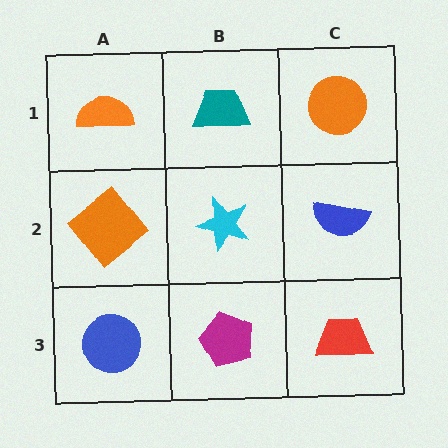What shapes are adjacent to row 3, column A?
An orange diamond (row 2, column A), a magenta pentagon (row 3, column B).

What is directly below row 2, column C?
A red trapezoid.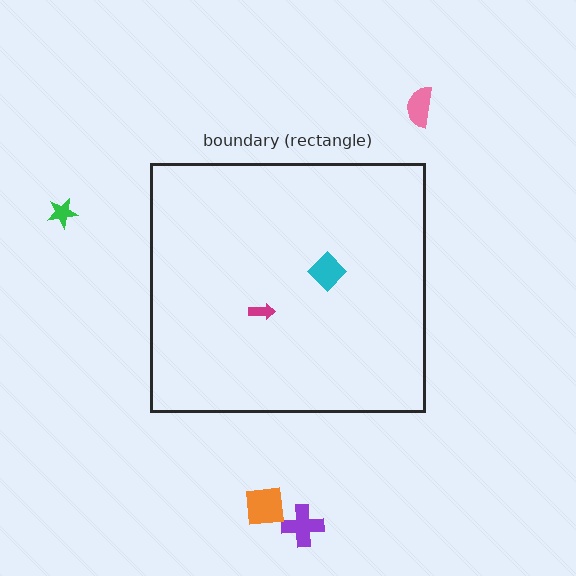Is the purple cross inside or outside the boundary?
Outside.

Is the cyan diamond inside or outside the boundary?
Inside.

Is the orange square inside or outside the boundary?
Outside.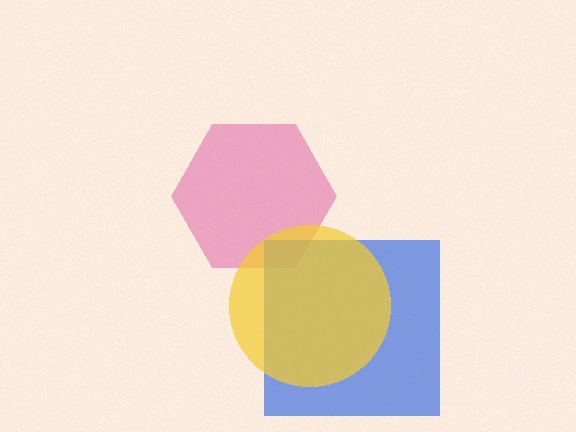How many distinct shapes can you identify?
There are 3 distinct shapes: a magenta hexagon, a blue square, a yellow circle.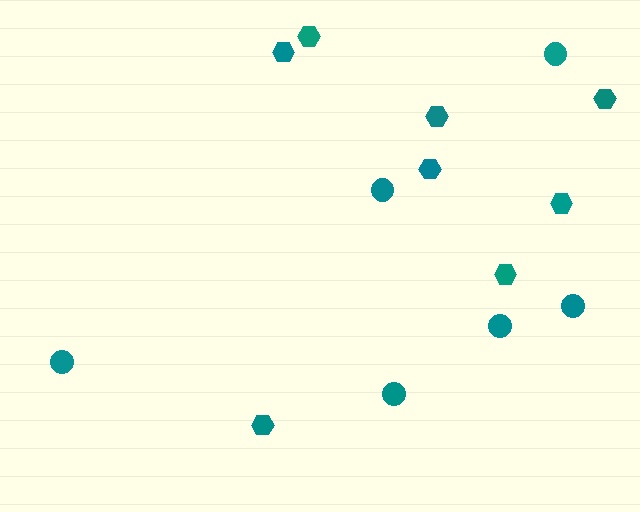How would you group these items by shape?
There are 2 groups: one group of circles (6) and one group of hexagons (8).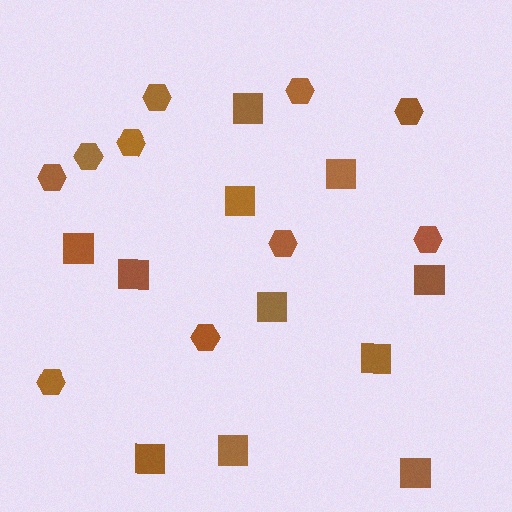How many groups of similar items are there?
There are 2 groups: one group of hexagons (10) and one group of squares (11).